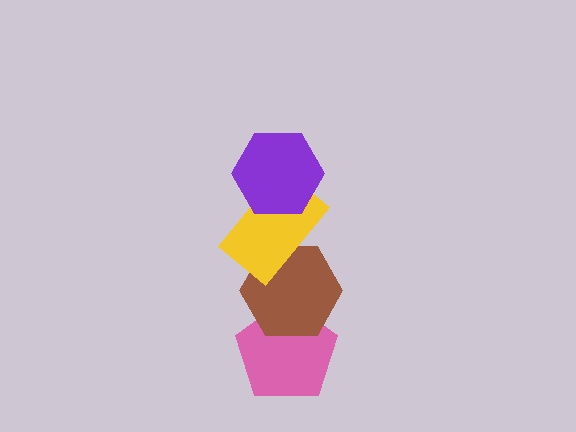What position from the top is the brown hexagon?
The brown hexagon is 3rd from the top.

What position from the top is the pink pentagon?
The pink pentagon is 4th from the top.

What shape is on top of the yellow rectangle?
The purple hexagon is on top of the yellow rectangle.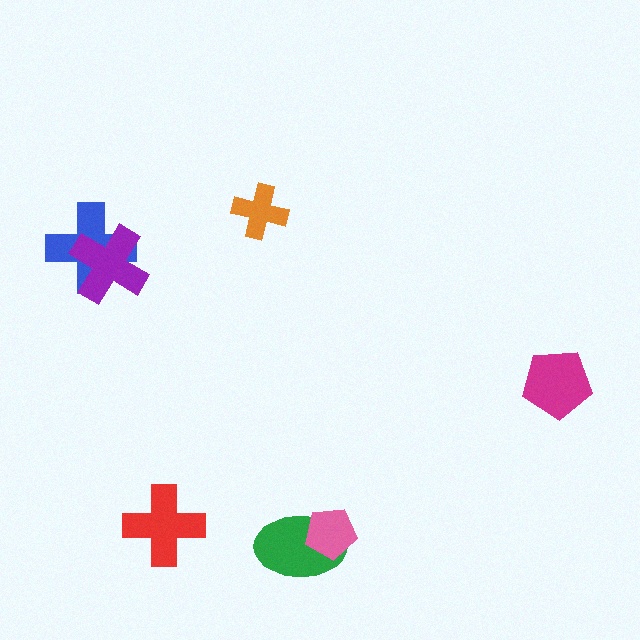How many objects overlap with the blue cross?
1 object overlaps with the blue cross.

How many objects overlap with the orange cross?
0 objects overlap with the orange cross.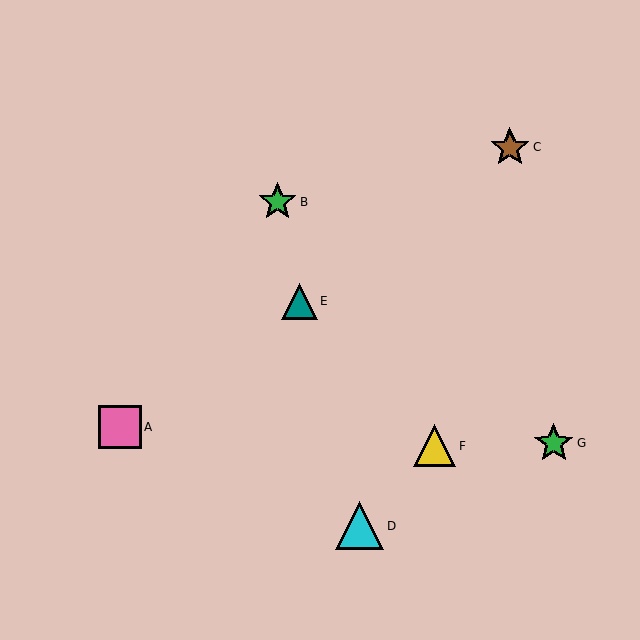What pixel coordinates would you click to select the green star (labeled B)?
Click at (278, 202) to select the green star B.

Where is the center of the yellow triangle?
The center of the yellow triangle is at (435, 446).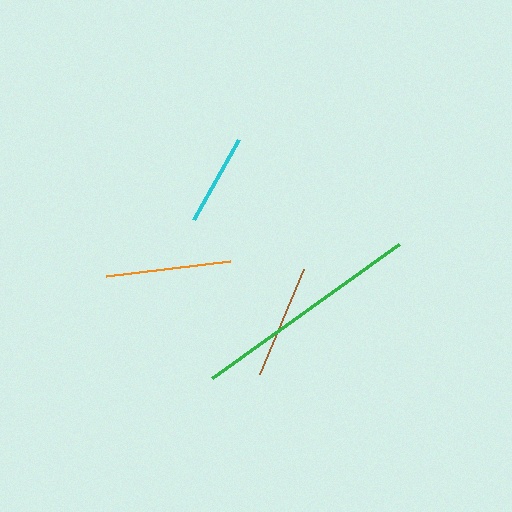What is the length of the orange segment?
The orange segment is approximately 125 pixels long.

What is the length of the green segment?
The green segment is approximately 229 pixels long.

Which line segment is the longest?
The green line is the longest at approximately 229 pixels.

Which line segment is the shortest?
The cyan line is the shortest at approximately 92 pixels.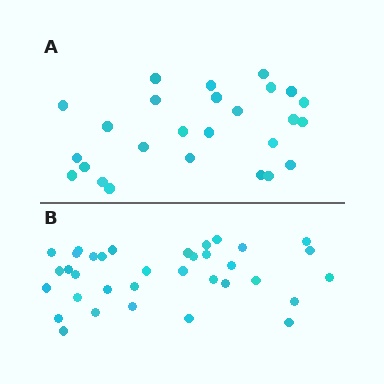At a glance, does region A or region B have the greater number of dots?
Region B (the bottom region) has more dots.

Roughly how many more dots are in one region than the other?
Region B has roughly 8 or so more dots than region A.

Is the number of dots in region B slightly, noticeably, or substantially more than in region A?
Region B has noticeably more, but not dramatically so. The ratio is roughly 1.3 to 1.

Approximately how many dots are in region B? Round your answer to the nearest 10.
About 40 dots. (The exact count is 35, which rounds to 40.)